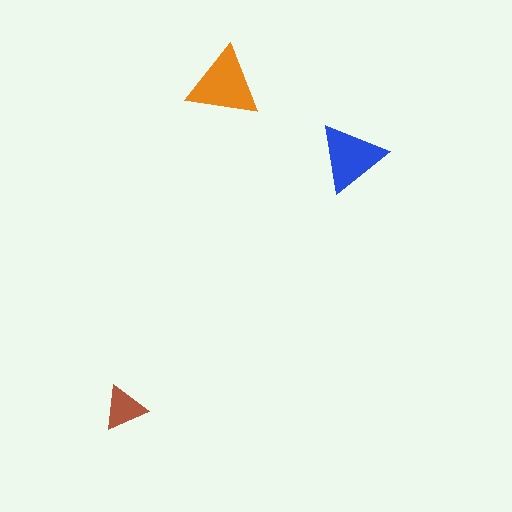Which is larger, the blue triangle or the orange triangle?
The orange one.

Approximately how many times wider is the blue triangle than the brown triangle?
About 1.5 times wider.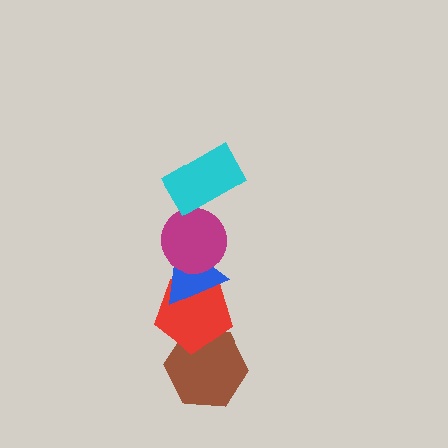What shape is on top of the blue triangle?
The magenta circle is on top of the blue triangle.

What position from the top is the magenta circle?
The magenta circle is 2nd from the top.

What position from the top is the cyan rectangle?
The cyan rectangle is 1st from the top.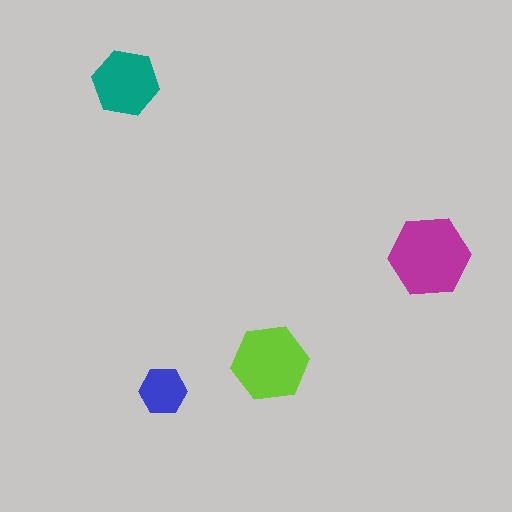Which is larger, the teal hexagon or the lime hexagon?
The lime one.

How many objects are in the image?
There are 4 objects in the image.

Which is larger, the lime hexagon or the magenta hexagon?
The magenta one.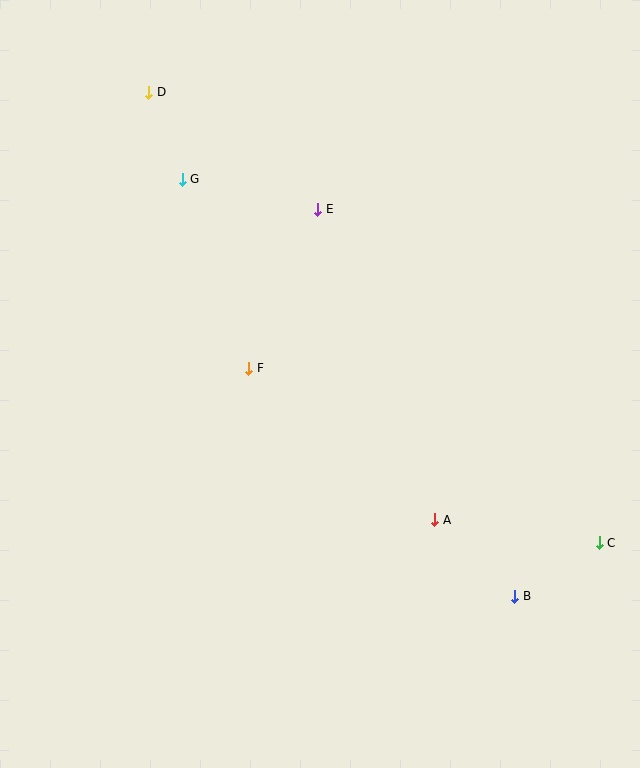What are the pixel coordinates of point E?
Point E is at (318, 209).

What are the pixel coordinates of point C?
Point C is at (599, 543).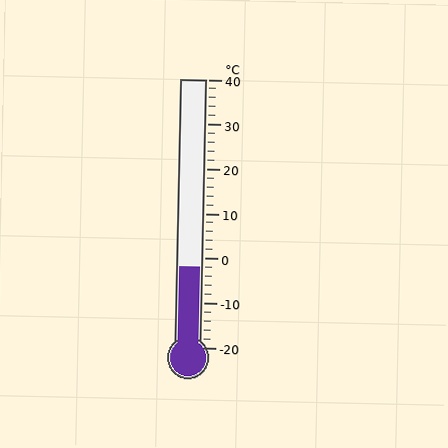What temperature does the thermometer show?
The thermometer shows approximately -2°C.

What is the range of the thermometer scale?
The thermometer scale ranges from -20°C to 40°C.